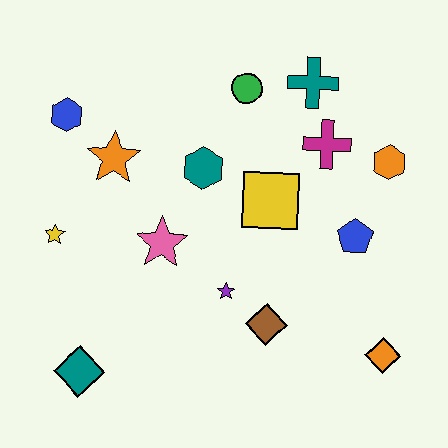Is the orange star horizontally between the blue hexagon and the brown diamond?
Yes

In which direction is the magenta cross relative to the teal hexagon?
The magenta cross is to the right of the teal hexagon.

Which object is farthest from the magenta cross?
The teal diamond is farthest from the magenta cross.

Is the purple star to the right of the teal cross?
No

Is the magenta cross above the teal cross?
No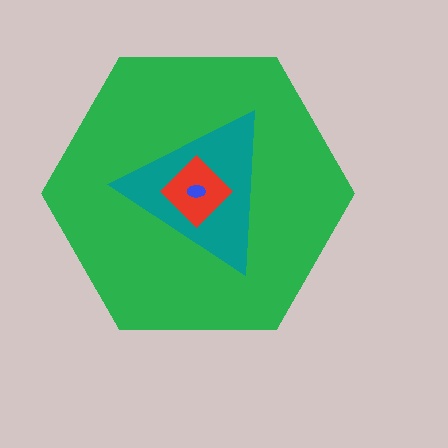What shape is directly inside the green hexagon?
The teal triangle.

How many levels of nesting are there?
4.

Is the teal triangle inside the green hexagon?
Yes.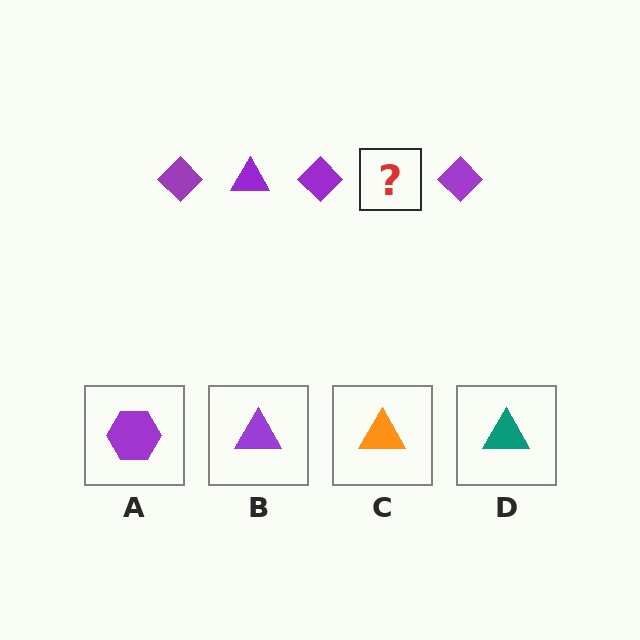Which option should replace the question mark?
Option B.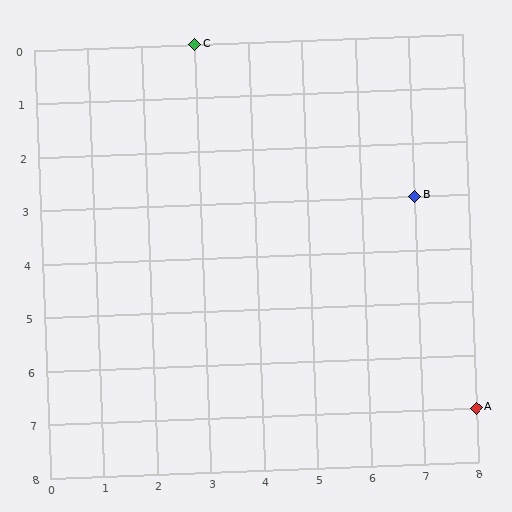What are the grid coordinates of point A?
Point A is at grid coordinates (8, 7).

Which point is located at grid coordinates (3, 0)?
Point C is at (3, 0).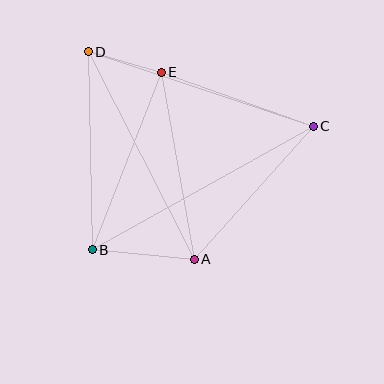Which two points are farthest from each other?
Points B and C are farthest from each other.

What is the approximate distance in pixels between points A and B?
The distance between A and B is approximately 102 pixels.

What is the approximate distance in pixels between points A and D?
The distance between A and D is approximately 233 pixels.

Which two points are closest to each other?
Points D and E are closest to each other.